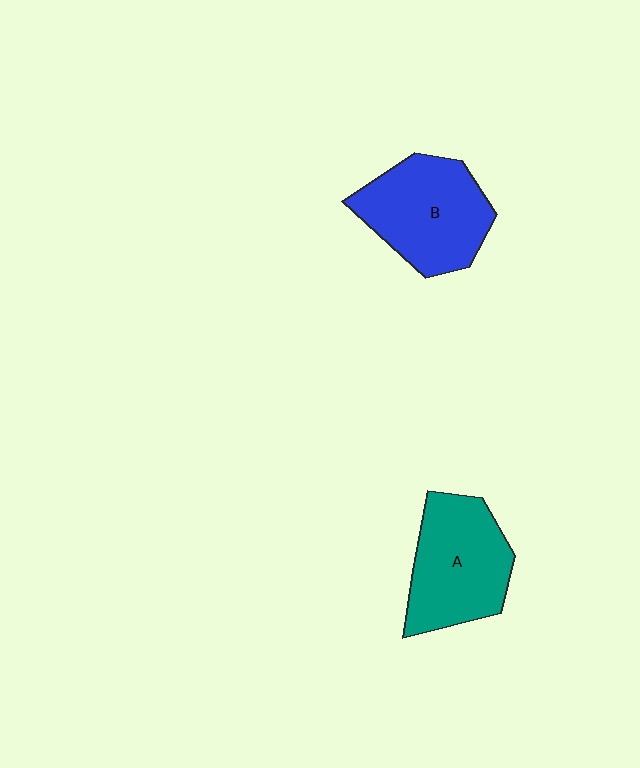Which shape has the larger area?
Shape B (blue).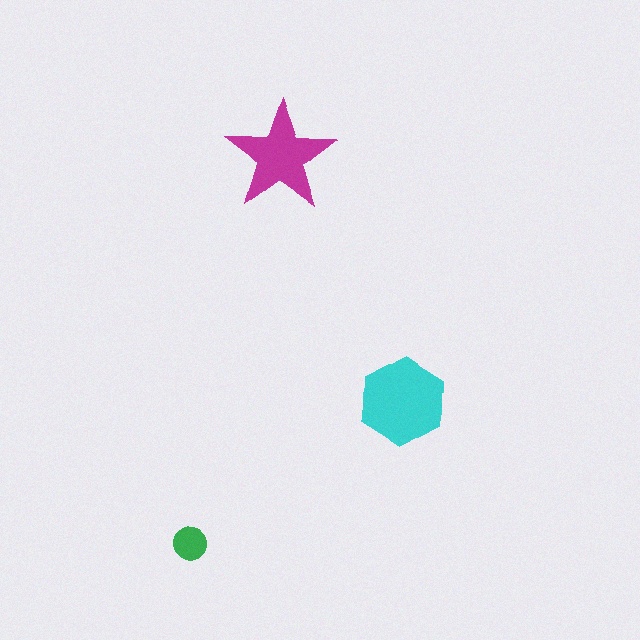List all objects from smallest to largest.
The green circle, the magenta star, the cyan hexagon.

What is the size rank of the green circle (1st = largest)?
3rd.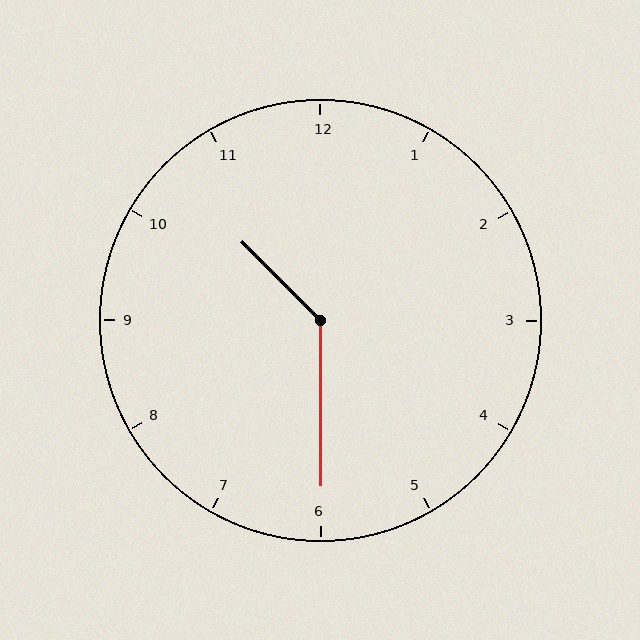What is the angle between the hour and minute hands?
Approximately 135 degrees.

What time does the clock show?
10:30.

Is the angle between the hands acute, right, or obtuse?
It is obtuse.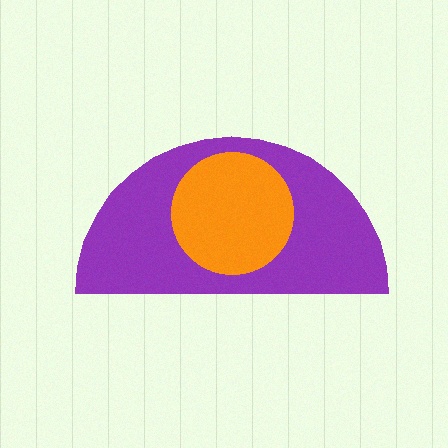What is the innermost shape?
The orange circle.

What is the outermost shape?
The purple semicircle.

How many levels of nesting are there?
2.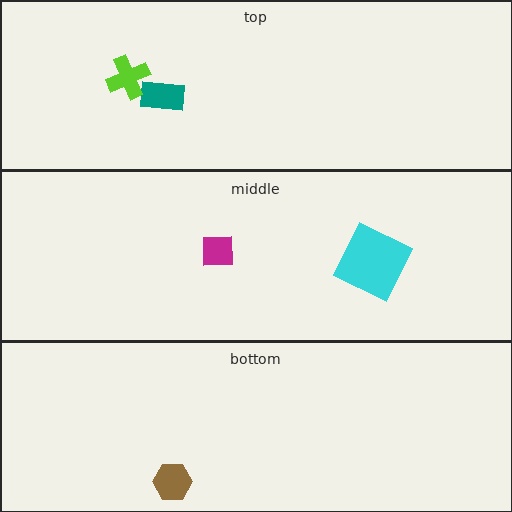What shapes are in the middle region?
The cyan square, the magenta square.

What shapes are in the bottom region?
The brown hexagon.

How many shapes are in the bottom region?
1.